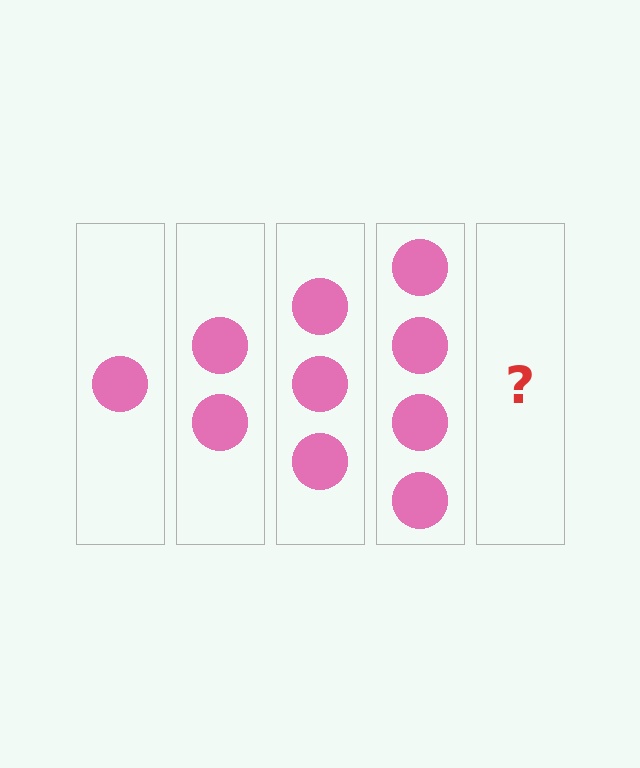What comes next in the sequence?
The next element should be 5 circles.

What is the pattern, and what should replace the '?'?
The pattern is that each step adds one more circle. The '?' should be 5 circles.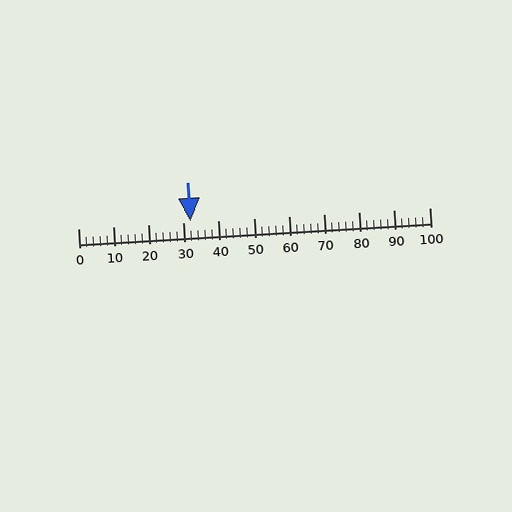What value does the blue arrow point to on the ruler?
The blue arrow points to approximately 32.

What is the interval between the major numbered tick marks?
The major tick marks are spaced 10 units apart.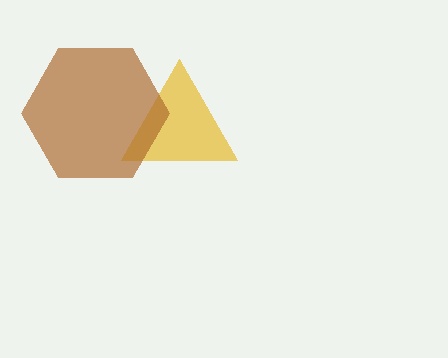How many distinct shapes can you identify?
There are 2 distinct shapes: a yellow triangle, a brown hexagon.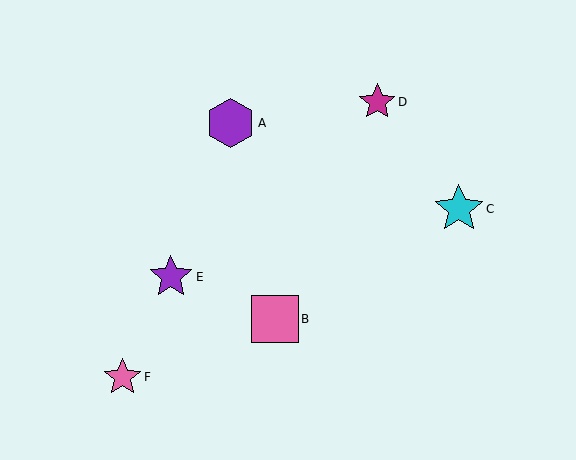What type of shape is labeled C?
Shape C is a cyan star.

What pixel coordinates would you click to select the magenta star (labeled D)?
Click at (377, 102) to select the magenta star D.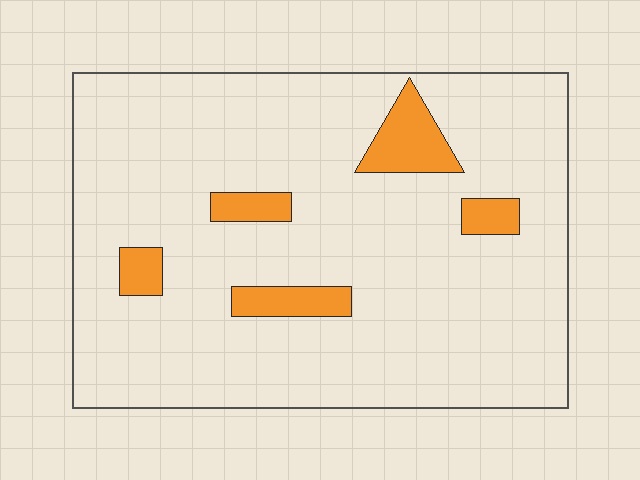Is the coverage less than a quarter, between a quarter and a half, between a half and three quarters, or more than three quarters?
Less than a quarter.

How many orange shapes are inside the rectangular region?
5.